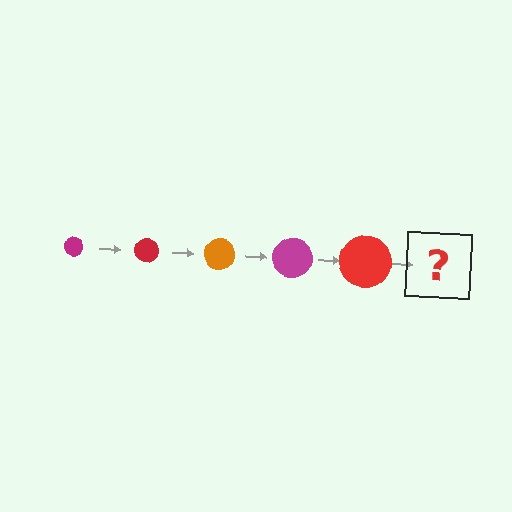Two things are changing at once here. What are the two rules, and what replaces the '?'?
The two rules are that the circle grows larger each step and the color cycles through magenta, red, and orange. The '?' should be an orange circle, larger than the previous one.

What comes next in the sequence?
The next element should be an orange circle, larger than the previous one.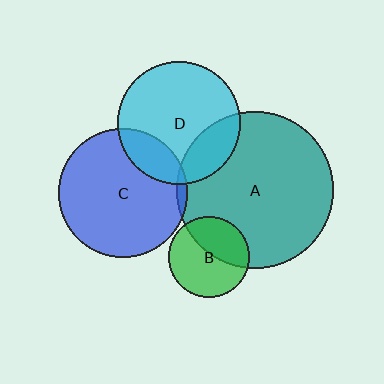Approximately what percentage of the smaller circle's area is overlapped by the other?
Approximately 20%.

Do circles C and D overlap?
Yes.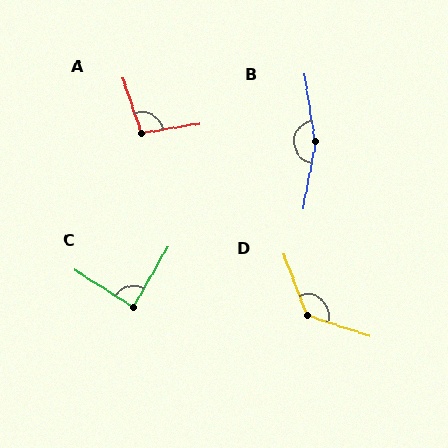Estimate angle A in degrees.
Approximately 99 degrees.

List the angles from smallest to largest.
C (87°), A (99°), D (129°), B (161°).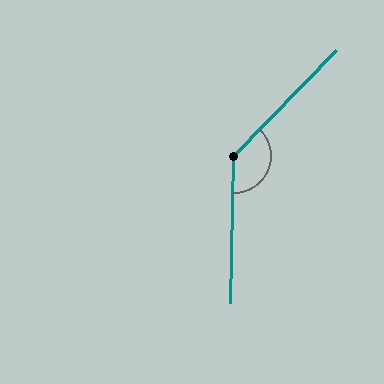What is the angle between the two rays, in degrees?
Approximately 137 degrees.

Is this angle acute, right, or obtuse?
It is obtuse.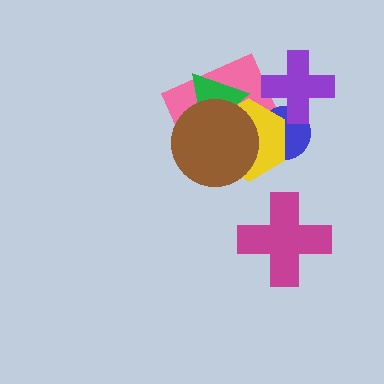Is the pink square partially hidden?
Yes, it is partially covered by another shape.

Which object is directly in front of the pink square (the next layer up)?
The green triangle is directly in front of the pink square.